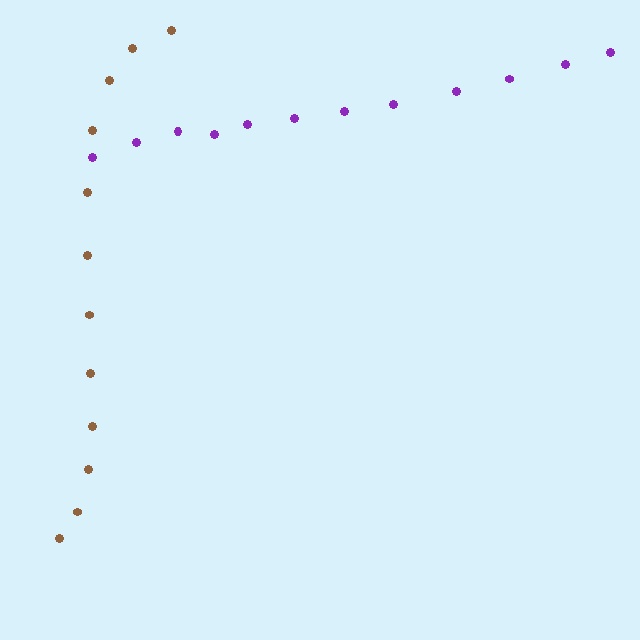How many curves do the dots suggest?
There are 2 distinct paths.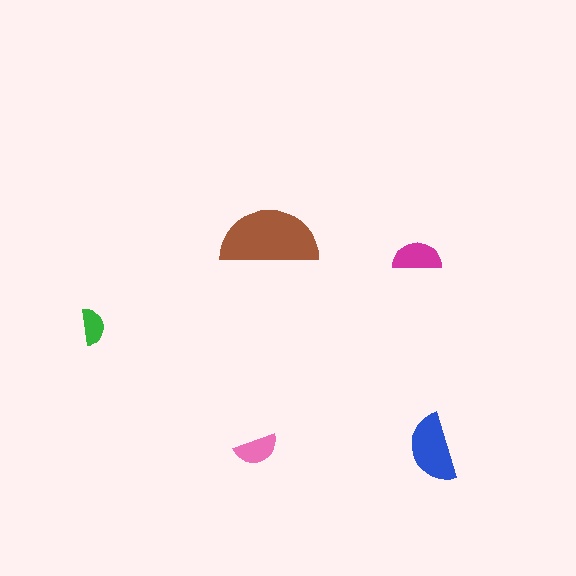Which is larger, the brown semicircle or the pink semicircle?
The brown one.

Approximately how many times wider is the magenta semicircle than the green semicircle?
About 1.5 times wider.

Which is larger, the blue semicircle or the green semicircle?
The blue one.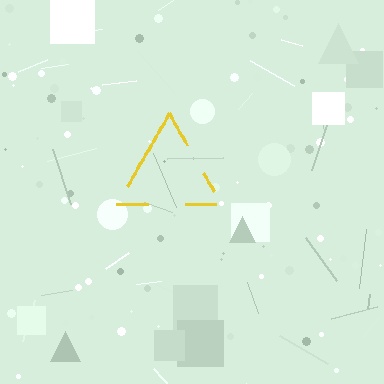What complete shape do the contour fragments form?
The contour fragments form a triangle.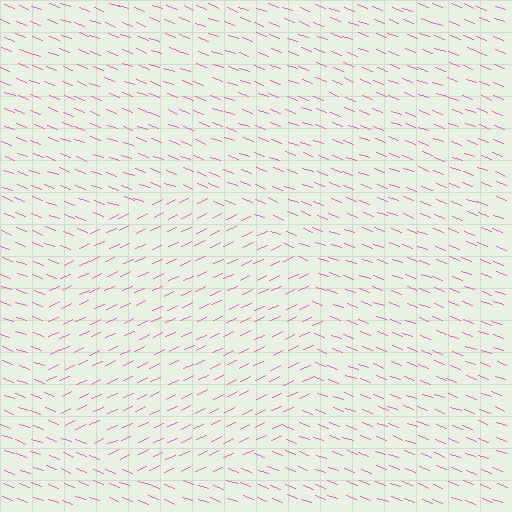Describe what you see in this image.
The image is filled with small pink line segments. A circle region in the image has lines oriented differently from the surrounding lines, creating a visible texture boundary.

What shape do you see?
I see a circle.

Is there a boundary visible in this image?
Yes, there is a texture boundary formed by a change in line orientation.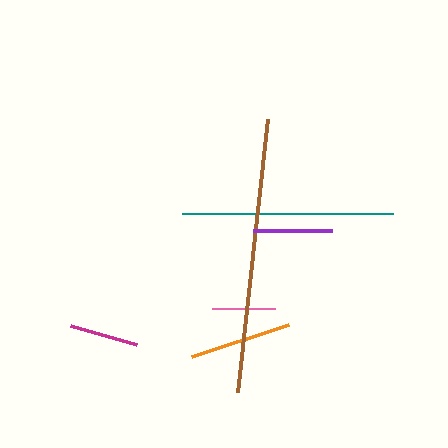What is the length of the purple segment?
The purple segment is approximately 79 pixels long.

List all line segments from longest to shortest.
From longest to shortest: brown, teal, orange, purple, magenta, pink.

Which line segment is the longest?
The brown line is the longest at approximately 274 pixels.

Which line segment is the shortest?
The pink line is the shortest at approximately 63 pixels.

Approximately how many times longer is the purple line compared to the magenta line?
The purple line is approximately 1.1 times the length of the magenta line.